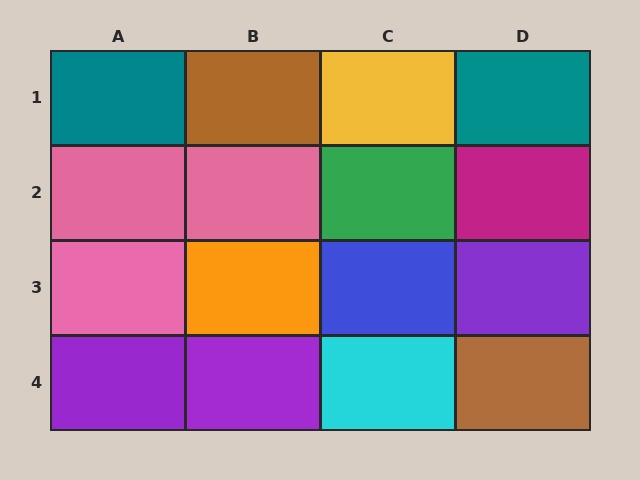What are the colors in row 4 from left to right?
Purple, purple, cyan, brown.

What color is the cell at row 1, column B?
Brown.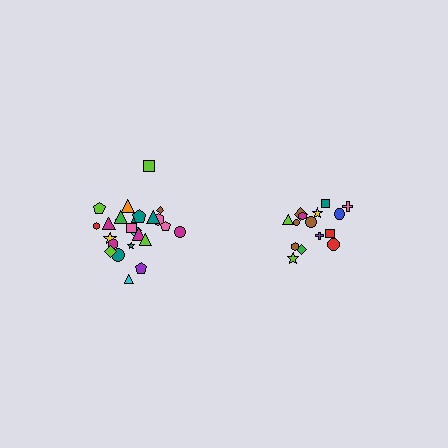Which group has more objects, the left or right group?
The left group.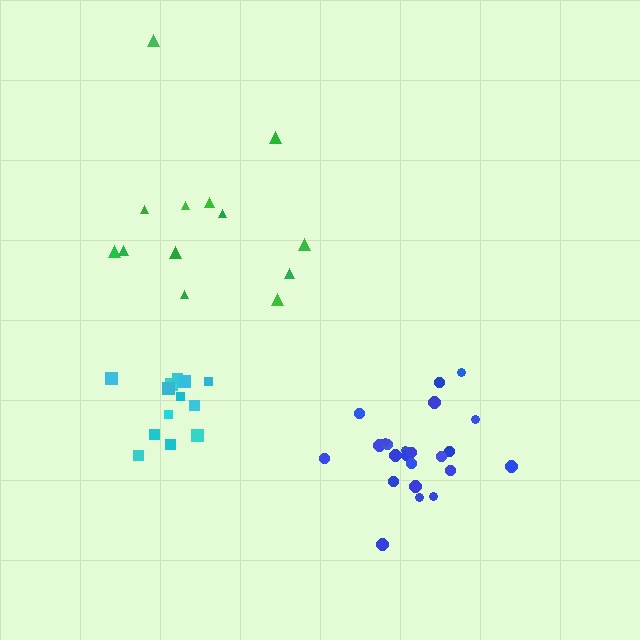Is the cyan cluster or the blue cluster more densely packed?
Blue.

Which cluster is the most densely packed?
Blue.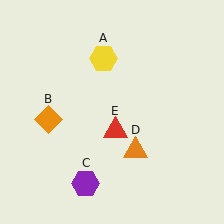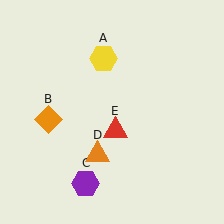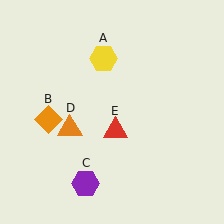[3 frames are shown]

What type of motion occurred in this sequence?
The orange triangle (object D) rotated clockwise around the center of the scene.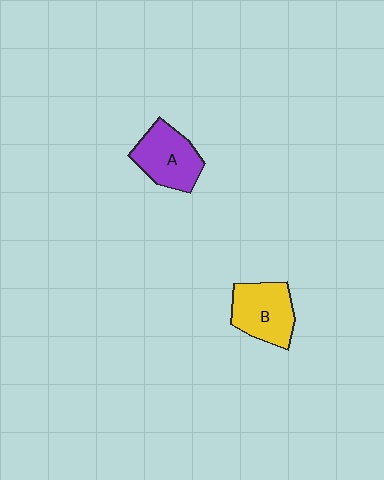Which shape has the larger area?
Shape B (yellow).